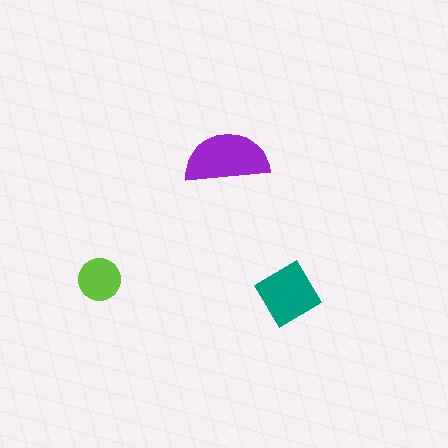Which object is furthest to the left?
The lime circle is leftmost.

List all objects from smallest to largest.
The lime circle, the teal diamond, the purple semicircle.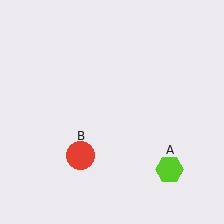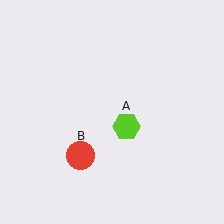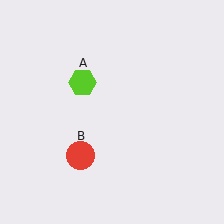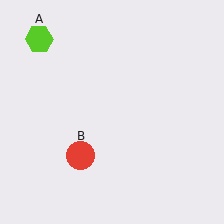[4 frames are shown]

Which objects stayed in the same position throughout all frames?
Red circle (object B) remained stationary.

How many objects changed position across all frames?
1 object changed position: lime hexagon (object A).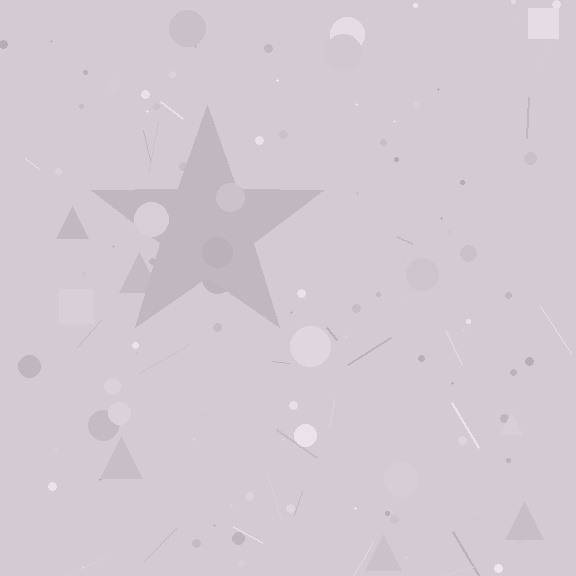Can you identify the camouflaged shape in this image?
The camouflaged shape is a star.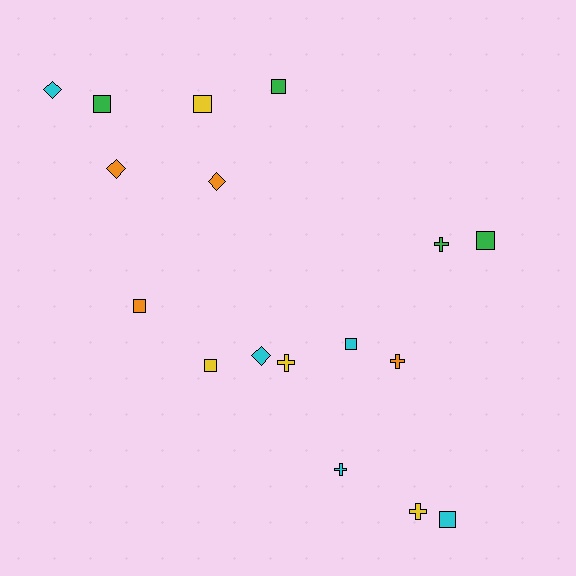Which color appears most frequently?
Cyan, with 5 objects.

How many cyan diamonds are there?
There are 2 cyan diamonds.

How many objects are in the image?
There are 17 objects.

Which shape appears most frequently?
Square, with 8 objects.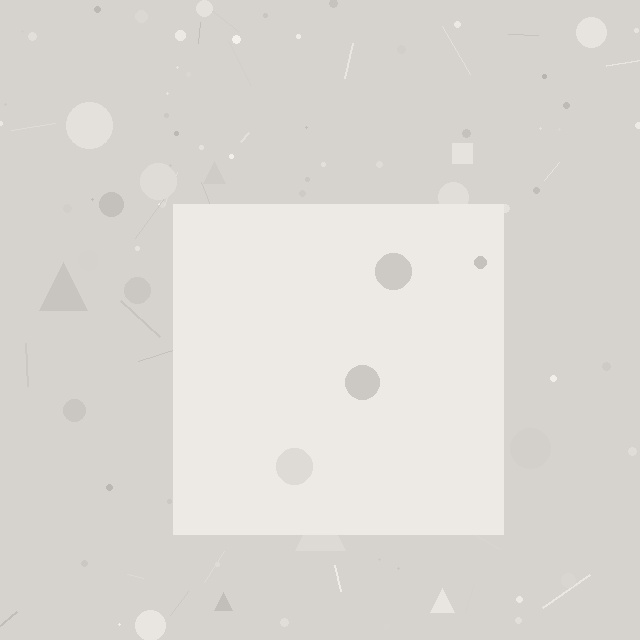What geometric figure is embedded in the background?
A square is embedded in the background.